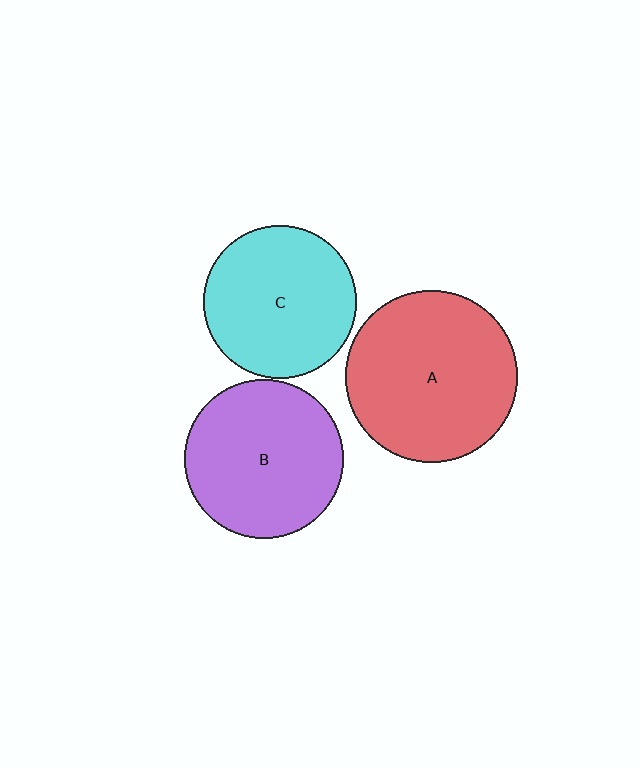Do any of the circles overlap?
No, none of the circles overlap.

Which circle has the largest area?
Circle A (red).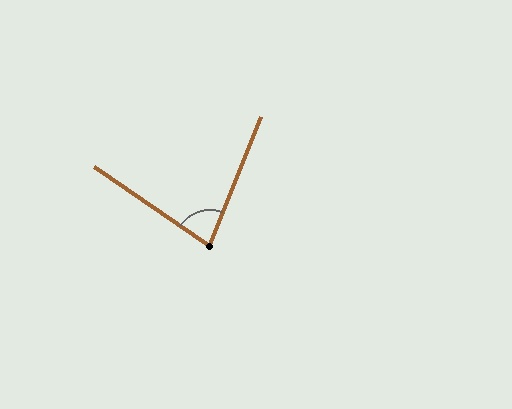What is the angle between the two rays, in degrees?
Approximately 77 degrees.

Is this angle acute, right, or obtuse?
It is acute.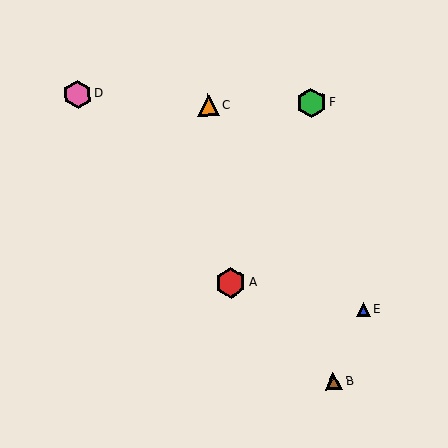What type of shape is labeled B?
Shape B is a brown triangle.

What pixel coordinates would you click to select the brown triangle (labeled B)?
Click at (334, 381) to select the brown triangle B.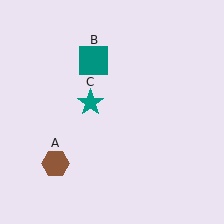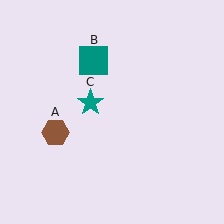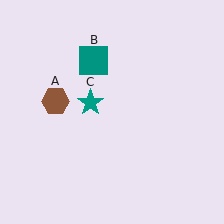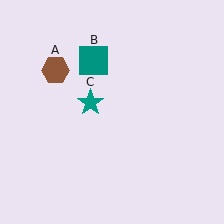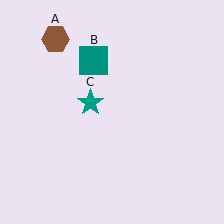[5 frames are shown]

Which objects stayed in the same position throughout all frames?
Teal square (object B) and teal star (object C) remained stationary.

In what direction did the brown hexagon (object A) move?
The brown hexagon (object A) moved up.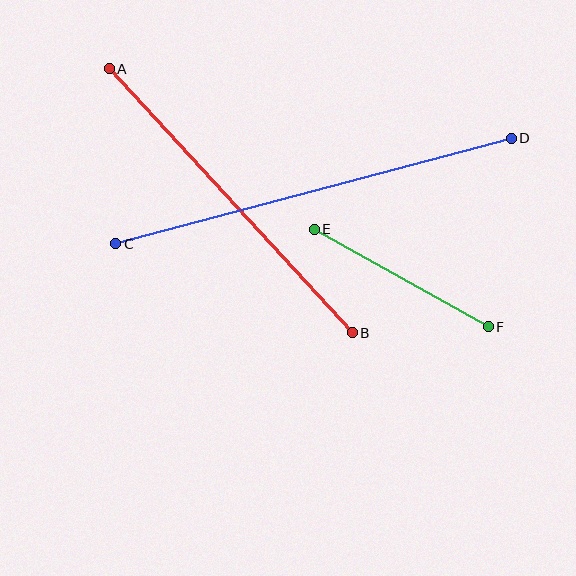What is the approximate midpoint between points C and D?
The midpoint is at approximately (314, 191) pixels.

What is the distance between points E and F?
The distance is approximately 199 pixels.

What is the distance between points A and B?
The distance is approximately 359 pixels.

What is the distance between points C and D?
The distance is approximately 410 pixels.